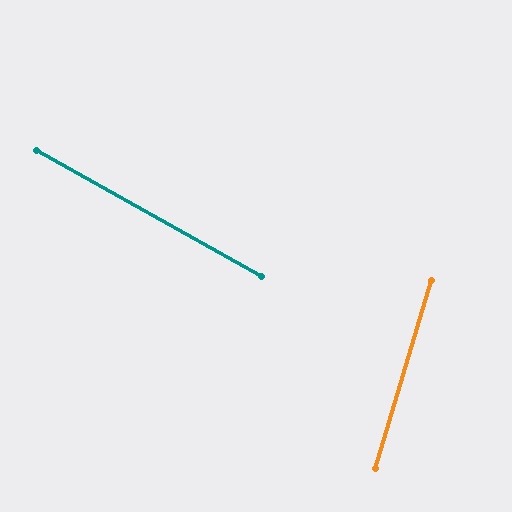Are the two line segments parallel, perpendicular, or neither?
Neither parallel nor perpendicular — they differ by about 77°.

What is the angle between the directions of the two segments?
Approximately 77 degrees.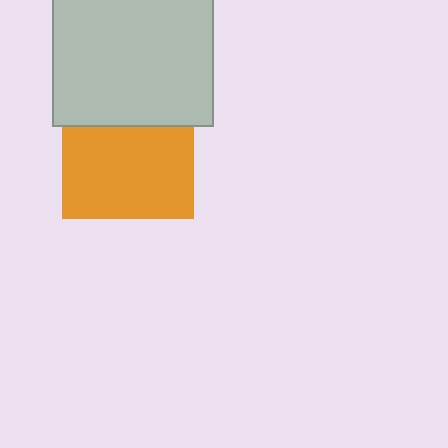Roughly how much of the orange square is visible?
Most of it is visible (roughly 69%).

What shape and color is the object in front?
The object in front is a light gray square.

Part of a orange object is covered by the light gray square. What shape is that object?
It is a square.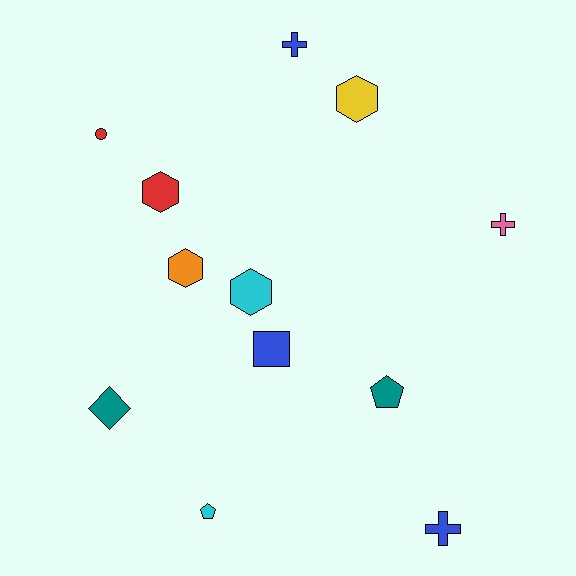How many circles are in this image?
There is 1 circle.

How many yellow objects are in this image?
There is 1 yellow object.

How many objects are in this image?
There are 12 objects.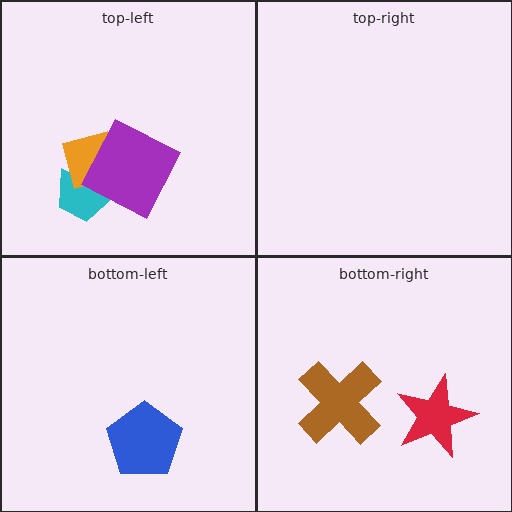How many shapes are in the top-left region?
3.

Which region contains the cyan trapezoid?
The top-left region.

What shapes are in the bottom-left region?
The blue pentagon.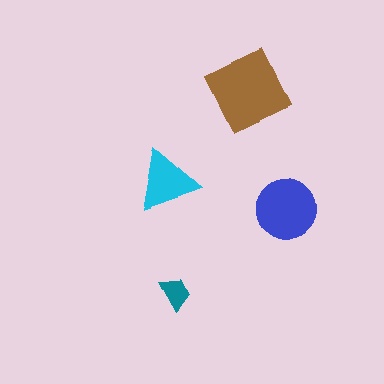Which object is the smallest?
The teal trapezoid.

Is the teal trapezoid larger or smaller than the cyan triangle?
Smaller.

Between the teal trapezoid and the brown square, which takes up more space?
The brown square.